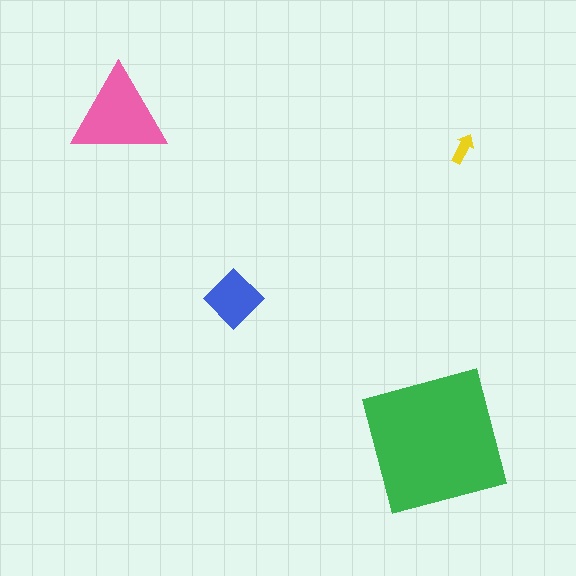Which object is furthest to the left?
The pink triangle is leftmost.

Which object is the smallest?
The yellow arrow.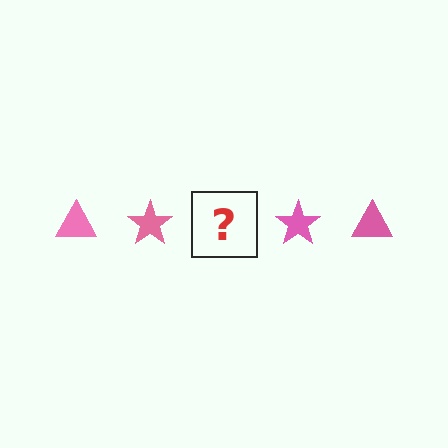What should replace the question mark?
The question mark should be replaced with a pink triangle.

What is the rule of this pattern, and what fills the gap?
The rule is that the pattern cycles through triangle, star shapes in pink. The gap should be filled with a pink triangle.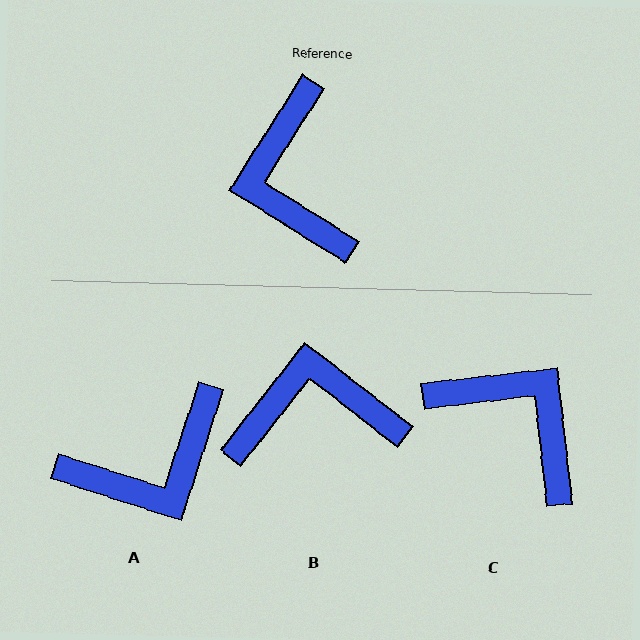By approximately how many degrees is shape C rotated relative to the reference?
Approximately 141 degrees clockwise.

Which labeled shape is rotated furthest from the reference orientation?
C, about 141 degrees away.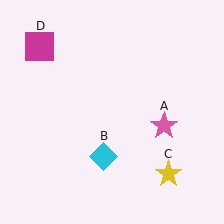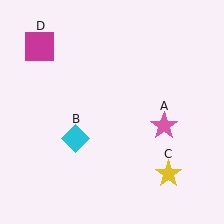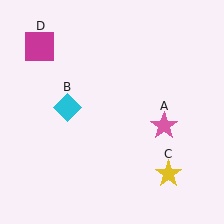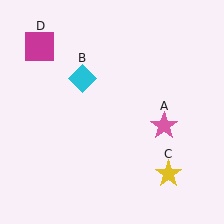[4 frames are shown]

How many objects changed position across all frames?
1 object changed position: cyan diamond (object B).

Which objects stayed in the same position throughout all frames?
Pink star (object A) and yellow star (object C) and magenta square (object D) remained stationary.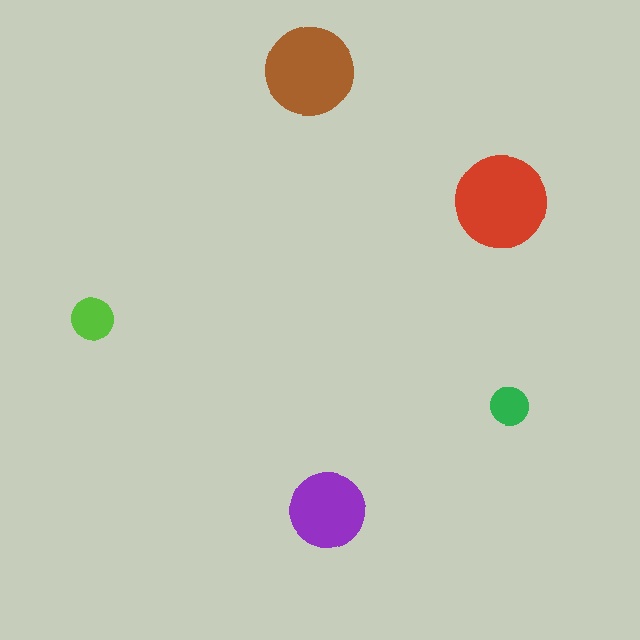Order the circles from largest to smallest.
the red one, the brown one, the purple one, the lime one, the green one.